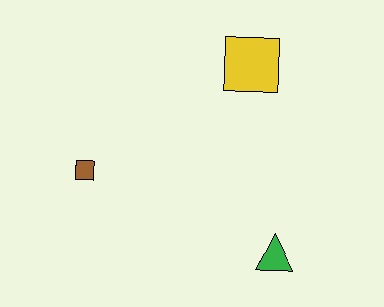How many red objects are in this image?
There are no red objects.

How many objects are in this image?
There are 3 objects.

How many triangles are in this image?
There is 1 triangle.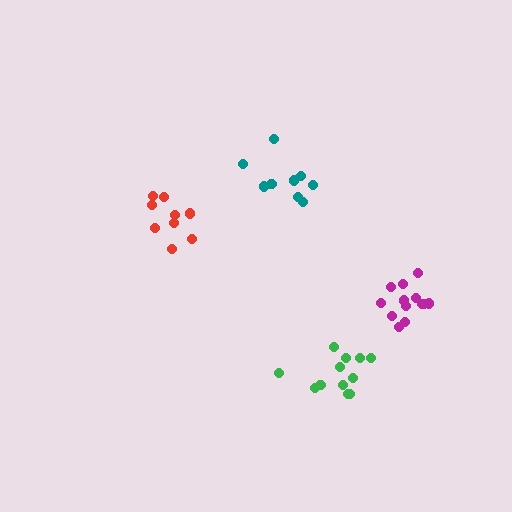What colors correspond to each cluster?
The clusters are colored: green, magenta, teal, red.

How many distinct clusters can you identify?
There are 4 distinct clusters.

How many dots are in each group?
Group 1: 12 dots, Group 2: 13 dots, Group 3: 9 dots, Group 4: 9 dots (43 total).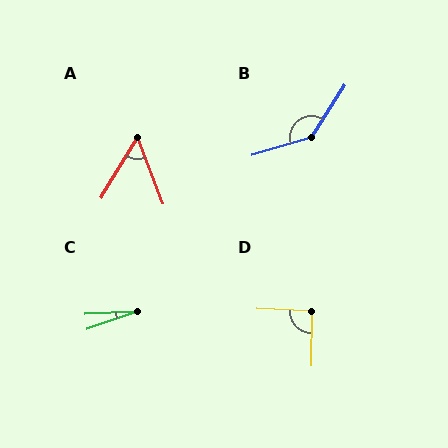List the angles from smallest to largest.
C (16°), A (52°), D (92°), B (139°).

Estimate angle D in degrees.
Approximately 92 degrees.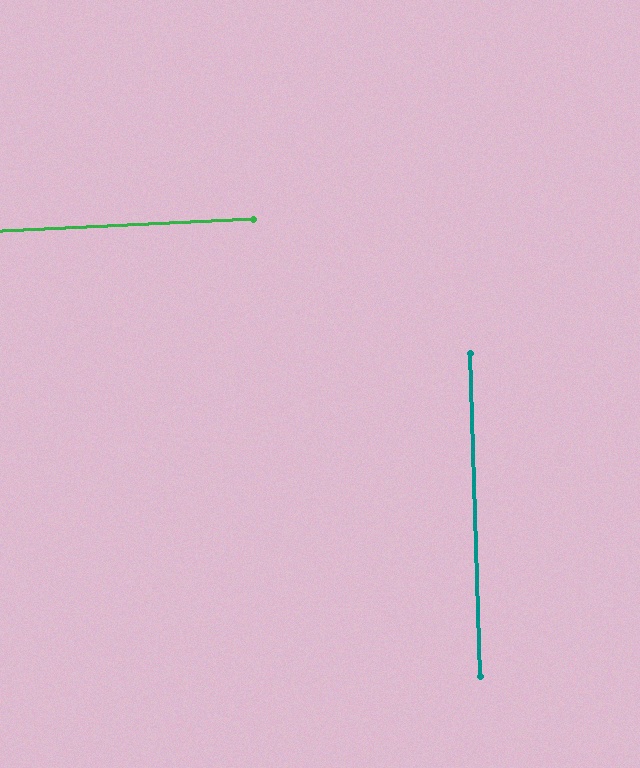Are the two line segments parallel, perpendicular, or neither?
Perpendicular — they meet at approximately 89°.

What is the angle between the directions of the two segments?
Approximately 89 degrees.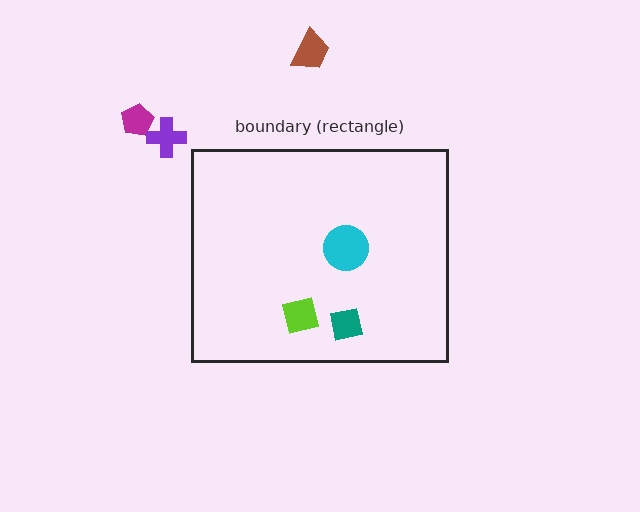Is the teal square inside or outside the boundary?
Inside.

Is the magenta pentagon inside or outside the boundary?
Outside.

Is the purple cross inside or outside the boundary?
Outside.